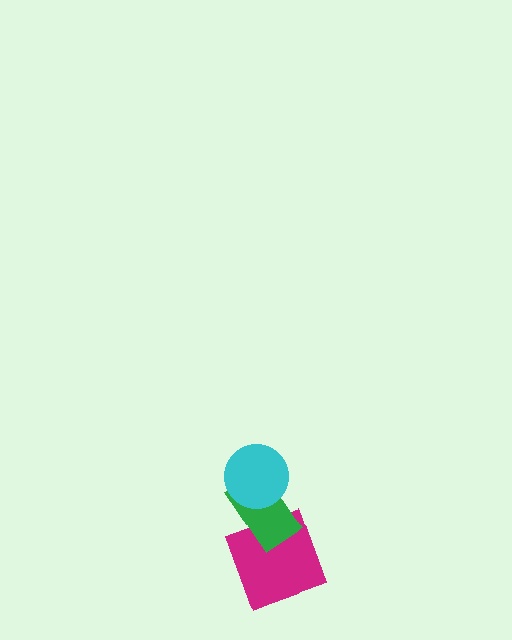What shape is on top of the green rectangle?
The cyan circle is on top of the green rectangle.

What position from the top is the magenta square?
The magenta square is 3rd from the top.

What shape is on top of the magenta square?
The green rectangle is on top of the magenta square.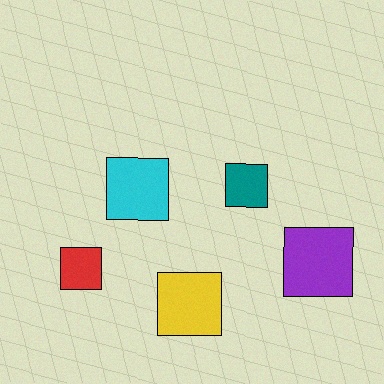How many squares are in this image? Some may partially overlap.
There are 5 squares.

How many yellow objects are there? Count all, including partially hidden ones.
There is 1 yellow object.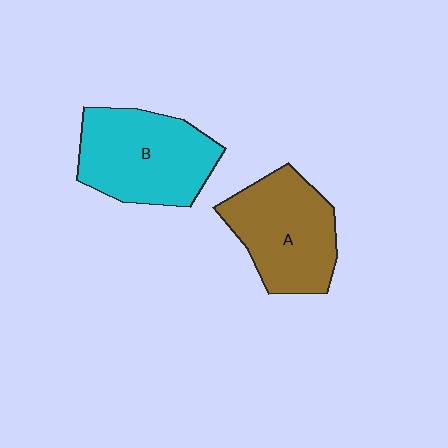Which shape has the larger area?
Shape B (cyan).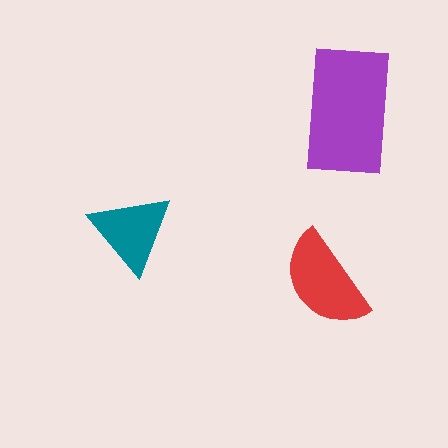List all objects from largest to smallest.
The purple rectangle, the red semicircle, the teal triangle.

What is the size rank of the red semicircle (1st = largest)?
2nd.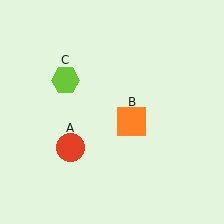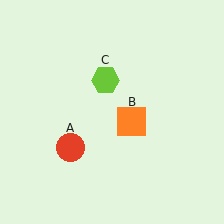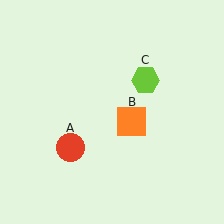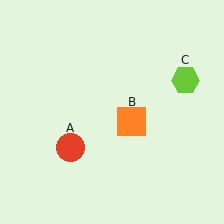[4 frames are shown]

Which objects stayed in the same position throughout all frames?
Red circle (object A) and orange square (object B) remained stationary.